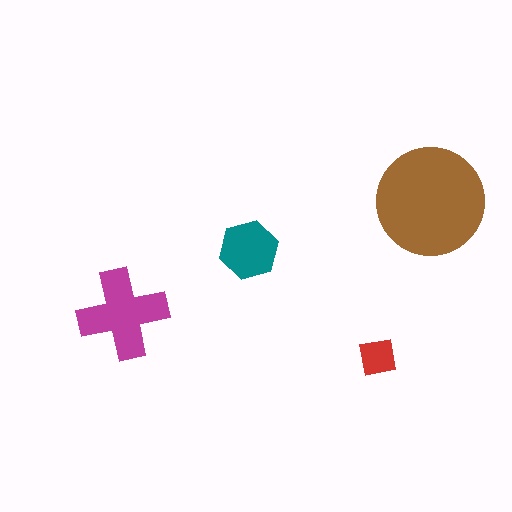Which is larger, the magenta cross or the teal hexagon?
The magenta cross.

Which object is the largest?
The brown circle.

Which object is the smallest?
The red square.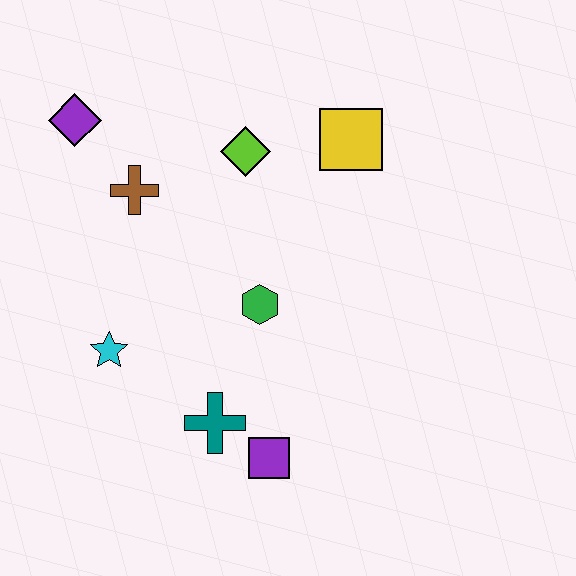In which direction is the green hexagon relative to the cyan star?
The green hexagon is to the right of the cyan star.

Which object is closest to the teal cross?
The purple square is closest to the teal cross.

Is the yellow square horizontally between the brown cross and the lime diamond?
No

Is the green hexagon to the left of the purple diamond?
No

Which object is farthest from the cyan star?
The yellow square is farthest from the cyan star.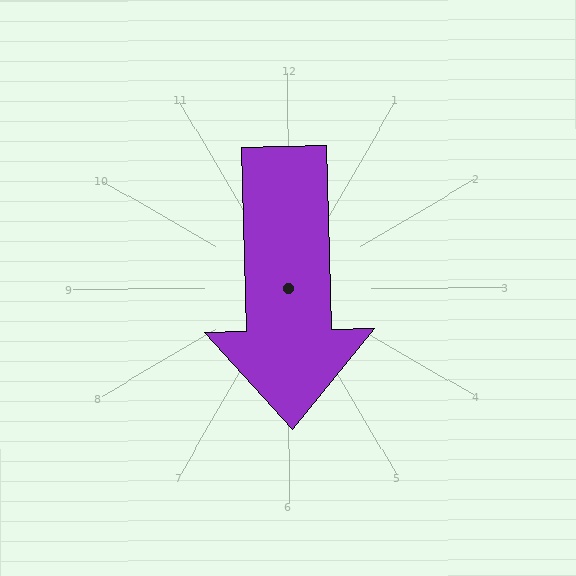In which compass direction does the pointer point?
South.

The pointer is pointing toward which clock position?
Roughly 6 o'clock.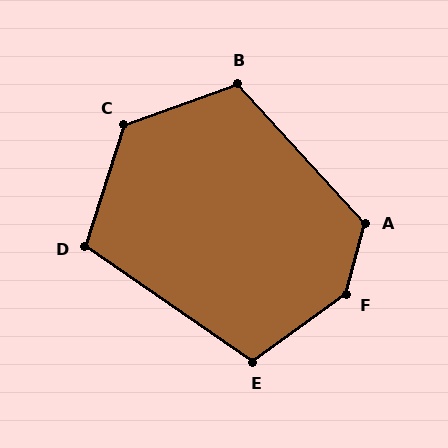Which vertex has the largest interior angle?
F, at approximately 141 degrees.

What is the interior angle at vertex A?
Approximately 123 degrees (obtuse).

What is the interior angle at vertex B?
Approximately 112 degrees (obtuse).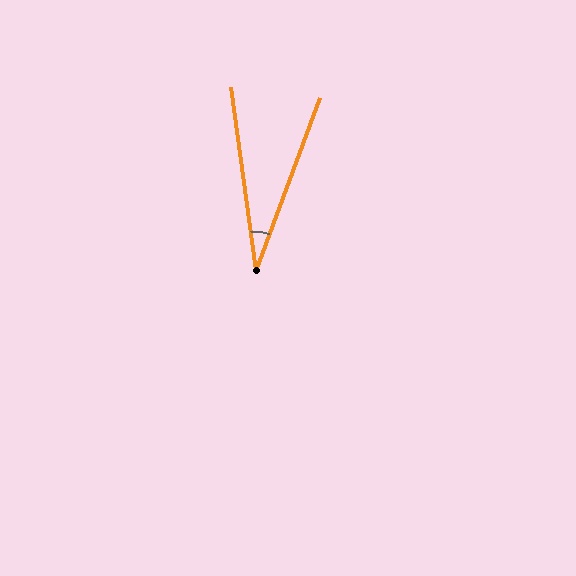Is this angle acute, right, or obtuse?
It is acute.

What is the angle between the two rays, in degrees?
Approximately 28 degrees.